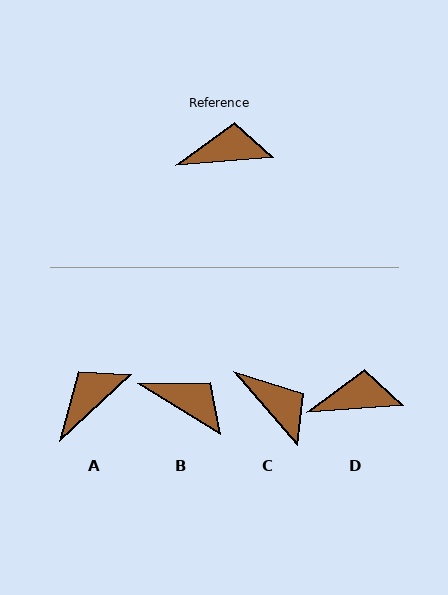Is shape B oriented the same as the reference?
No, it is off by about 36 degrees.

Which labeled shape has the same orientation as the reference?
D.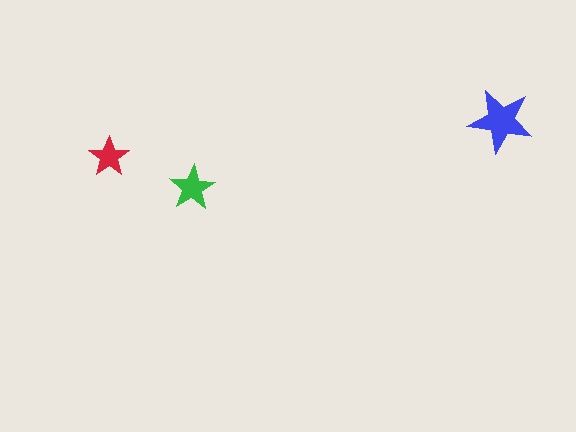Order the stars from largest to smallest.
the blue one, the green one, the red one.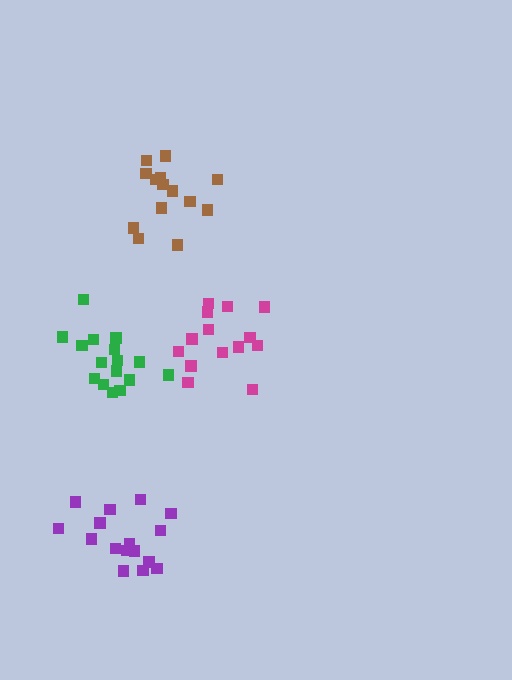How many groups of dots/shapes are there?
There are 4 groups.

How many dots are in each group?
Group 1: 14 dots, Group 2: 14 dots, Group 3: 16 dots, Group 4: 16 dots (60 total).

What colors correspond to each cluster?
The clusters are colored: magenta, brown, purple, green.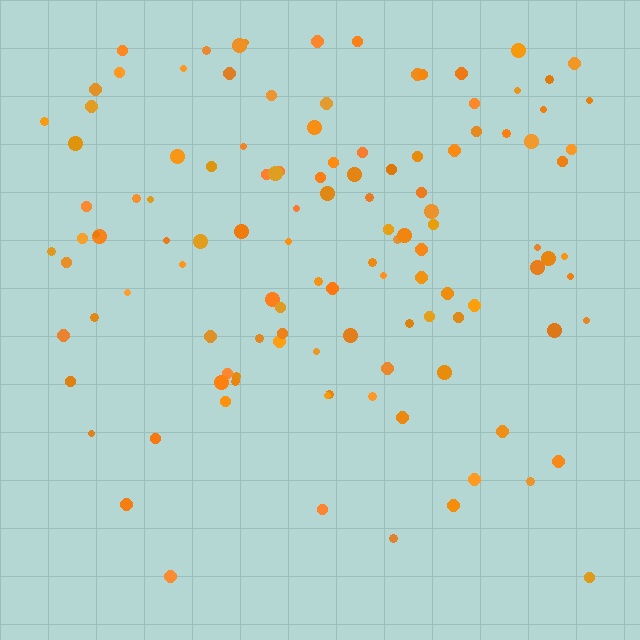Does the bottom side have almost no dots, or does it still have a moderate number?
Still a moderate number, just noticeably fewer than the top.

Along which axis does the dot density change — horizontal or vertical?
Vertical.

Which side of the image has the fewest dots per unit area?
The bottom.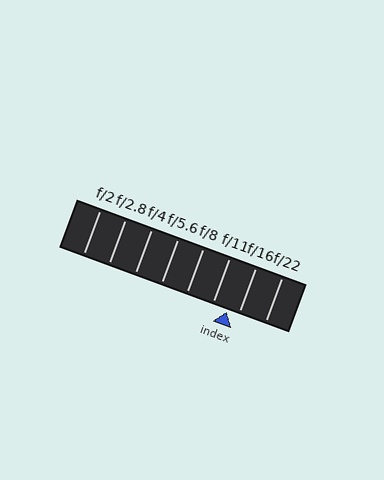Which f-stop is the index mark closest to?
The index mark is closest to f/16.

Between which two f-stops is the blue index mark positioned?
The index mark is between f/11 and f/16.